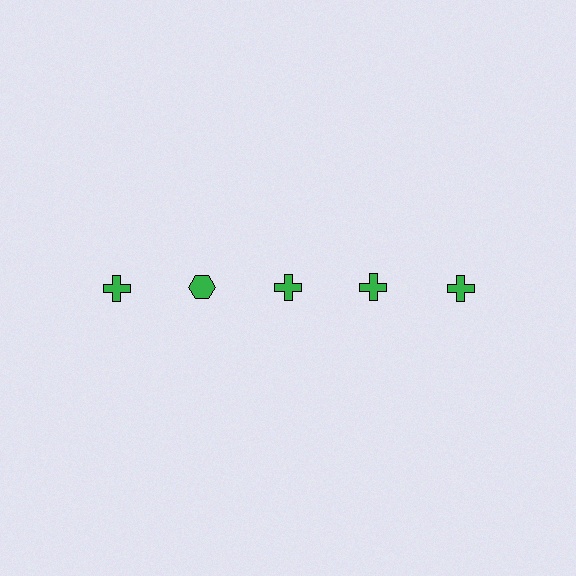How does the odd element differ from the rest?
It has a different shape: hexagon instead of cross.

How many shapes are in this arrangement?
There are 5 shapes arranged in a grid pattern.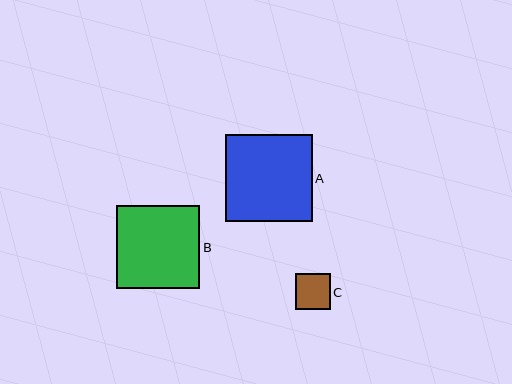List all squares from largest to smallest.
From largest to smallest: A, B, C.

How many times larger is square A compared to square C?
Square A is approximately 2.4 times the size of square C.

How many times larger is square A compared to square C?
Square A is approximately 2.4 times the size of square C.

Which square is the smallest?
Square C is the smallest with a size of approximately 35 pixels.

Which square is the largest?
Square A is the largest with a size of approximately 87 pixels.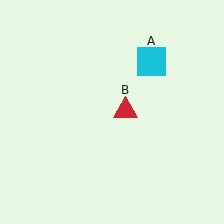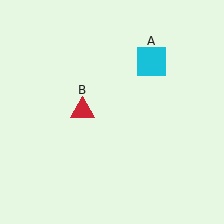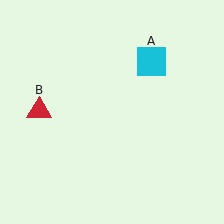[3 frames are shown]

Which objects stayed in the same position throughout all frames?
Cyan square (object A) remained stationary.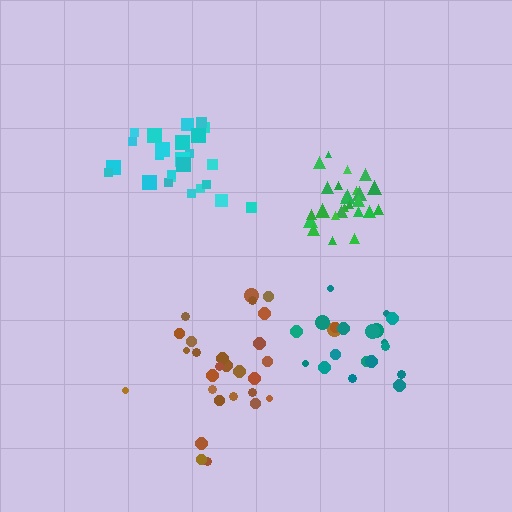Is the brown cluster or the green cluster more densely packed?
Green.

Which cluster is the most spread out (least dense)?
Brown.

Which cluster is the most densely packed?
Green.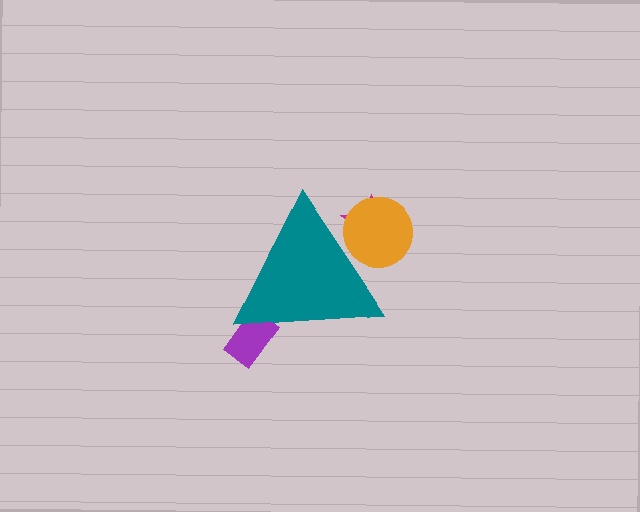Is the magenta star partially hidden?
Yes, the magenta star is partially hidden behind the teal triangle.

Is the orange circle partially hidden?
Yes, the orange circle is partially hidden behind the teal triangle.